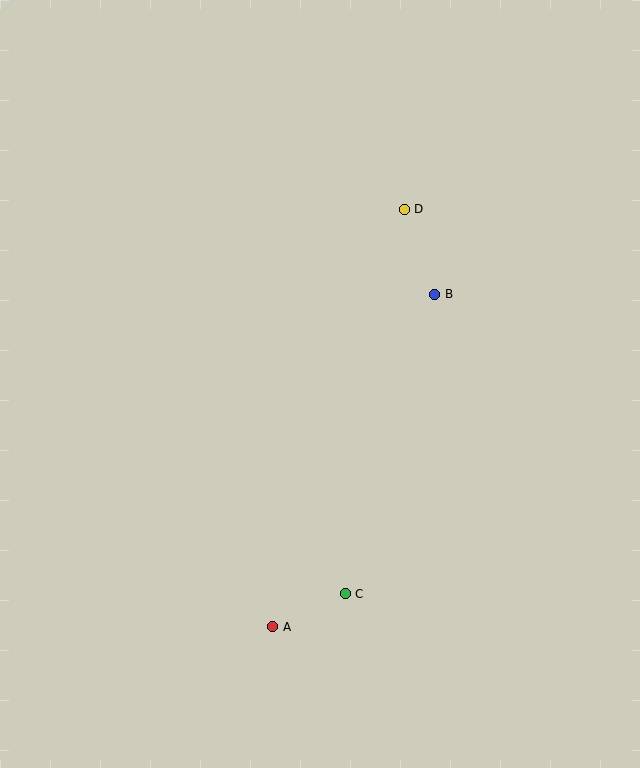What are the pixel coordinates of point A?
Point A is at (273, 627).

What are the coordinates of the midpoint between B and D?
The midpoint between B and D is at (419, 252).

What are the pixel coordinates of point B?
Point B is at (435, 294).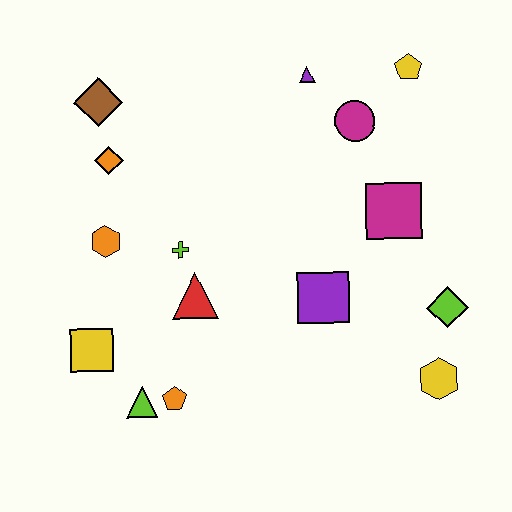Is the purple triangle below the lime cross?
No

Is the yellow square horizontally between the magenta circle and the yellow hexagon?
No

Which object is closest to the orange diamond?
The brown diamond is closest to the orange diamond.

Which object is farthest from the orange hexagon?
The yellow hexagon is farthest from the orange hexagon.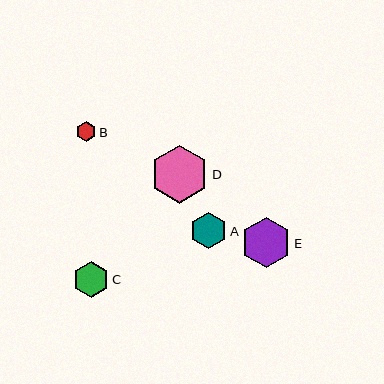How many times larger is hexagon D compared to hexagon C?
Hexagon D is approximately 1.6 times the size of hexagon C.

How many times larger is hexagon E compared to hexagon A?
Hexagon E is approximately 1.4 times the size of hexagon A.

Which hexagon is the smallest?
Hexagon B is the smallest with a size of approximately 20 pixels.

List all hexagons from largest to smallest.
From largest to smallest: D, E, C, A, B.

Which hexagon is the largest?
Hexagon D is the largest with a size of approximately 58 pixels.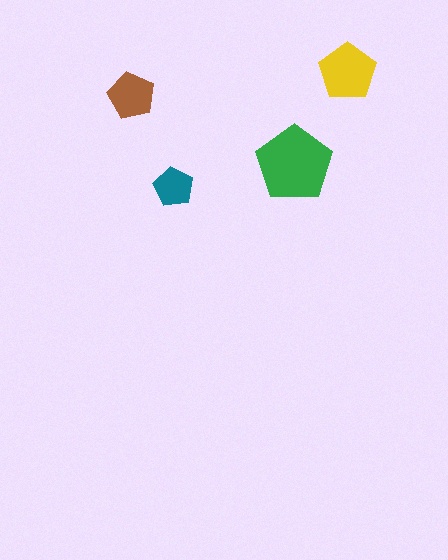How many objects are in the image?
There are 4 objects in the image.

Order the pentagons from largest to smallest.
the green one, the yellow one, the brown one, the teal one.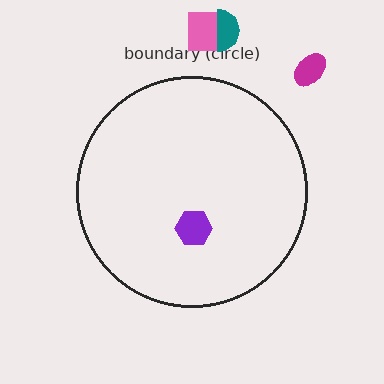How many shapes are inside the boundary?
1 inside, 3 outside.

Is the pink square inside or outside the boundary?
Outside.